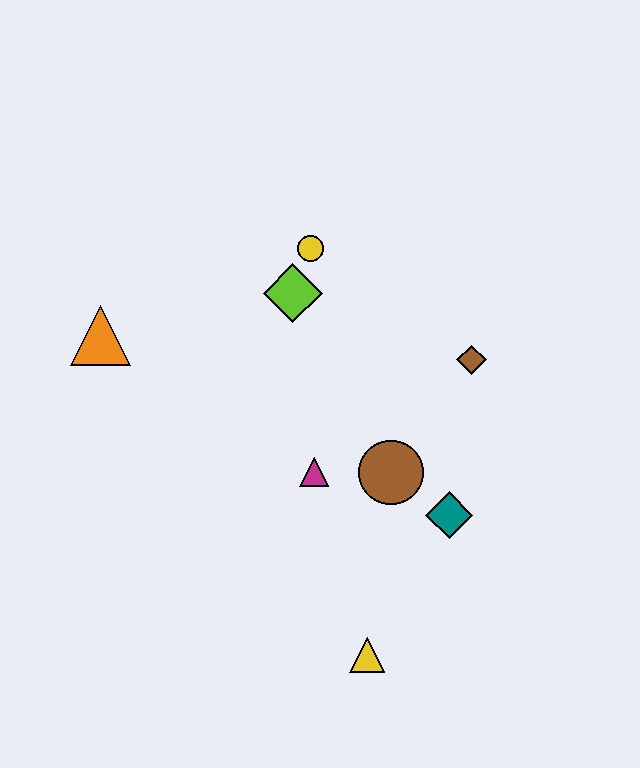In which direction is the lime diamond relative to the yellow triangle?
The lime diamond is above the yellow triangle.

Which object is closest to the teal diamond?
The brown circle is closest to the teal diamond.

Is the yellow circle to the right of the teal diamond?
No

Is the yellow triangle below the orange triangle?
Yes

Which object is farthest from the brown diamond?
The orange triangle is farthest from the brown diamond.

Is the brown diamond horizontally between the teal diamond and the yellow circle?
No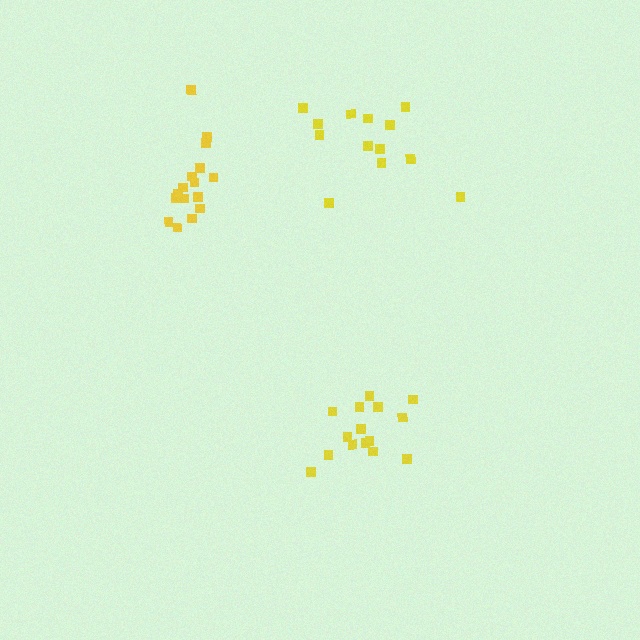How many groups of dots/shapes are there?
There are 3 groups.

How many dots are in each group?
Group 1: 15 dots, Group 2: 16 dots, Group 3: 13 dots (44 total).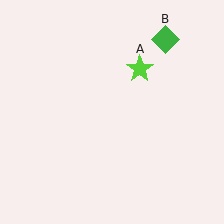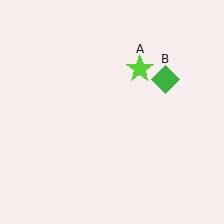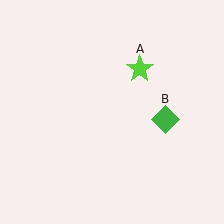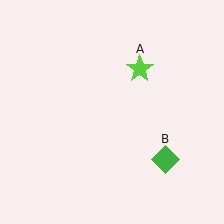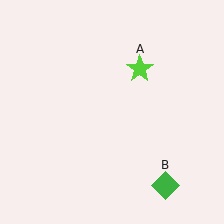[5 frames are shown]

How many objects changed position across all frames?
1 object changed position: green diamond (object B).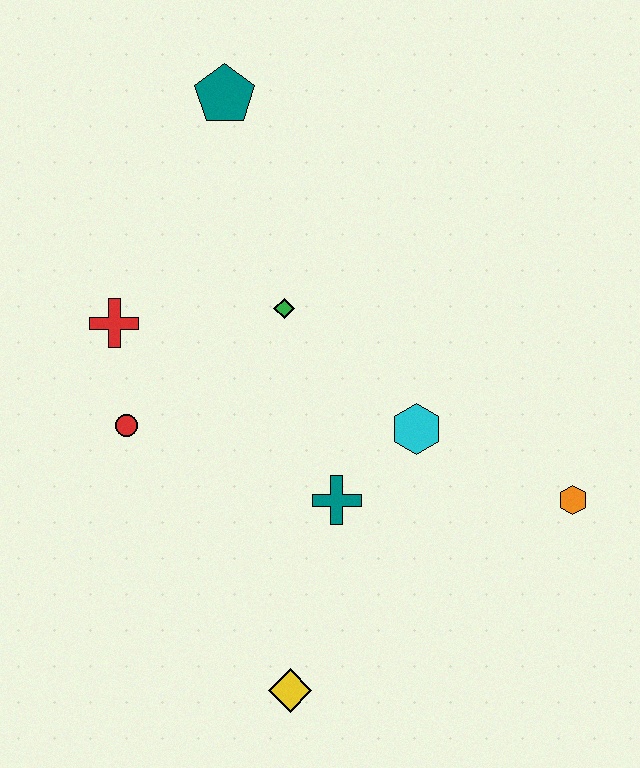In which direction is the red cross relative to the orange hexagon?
The red cross is to the left of the orange hexagon.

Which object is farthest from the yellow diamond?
The teal pentagon is farthest from the yellow diamond.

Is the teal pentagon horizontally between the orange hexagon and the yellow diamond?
No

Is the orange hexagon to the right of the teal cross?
Yes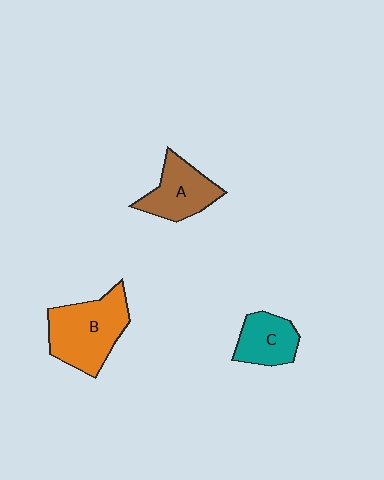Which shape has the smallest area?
Shape C (teal).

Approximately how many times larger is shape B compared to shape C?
Approximately 1.7 times.